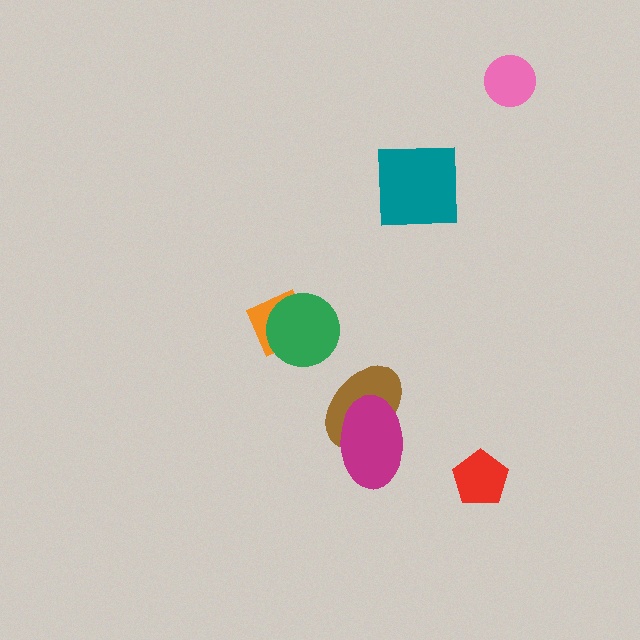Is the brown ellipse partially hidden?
Yes, it is partially covered by another shape.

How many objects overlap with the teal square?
0 objects overlap with the teal square.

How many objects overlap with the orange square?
1 object overlaps with the orange square.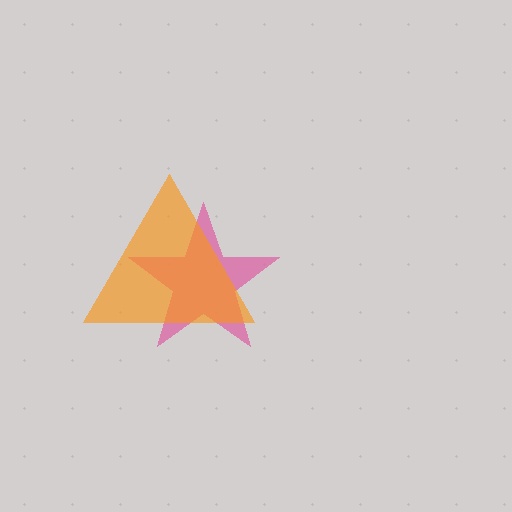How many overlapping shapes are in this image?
There are 2 overlapping shapes in the image.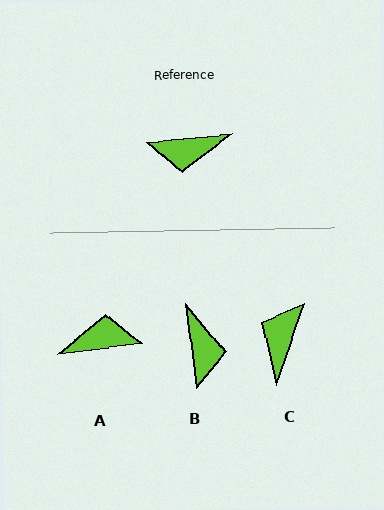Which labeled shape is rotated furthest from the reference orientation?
A, about 178 degrees away.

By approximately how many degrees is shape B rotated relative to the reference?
Approximately 93 degrees counter-clockwise.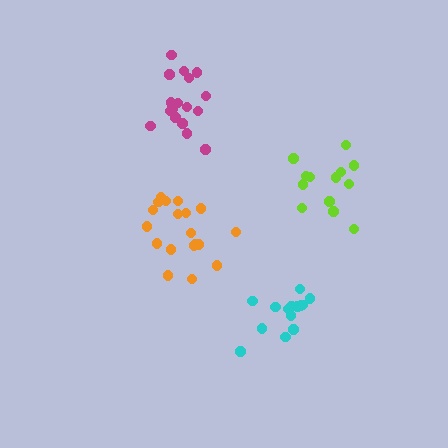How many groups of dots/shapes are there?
There are 4 groups.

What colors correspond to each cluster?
The clusters are colored: orange, magenta, cyan, lime.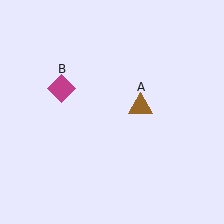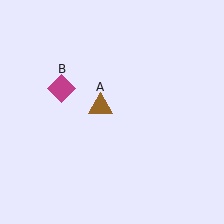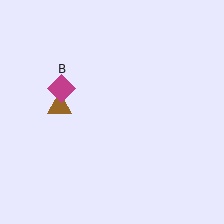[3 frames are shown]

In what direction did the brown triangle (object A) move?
The brown triangle (object A) moved left.